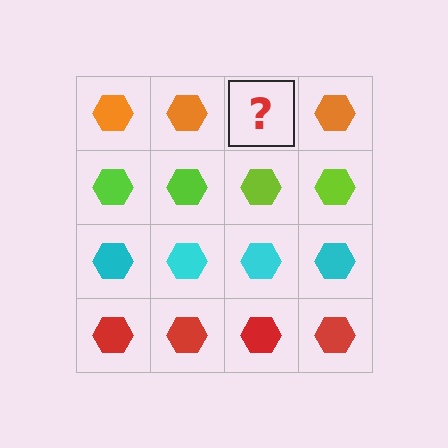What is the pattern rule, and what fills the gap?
The rule is that each row has a consistent color. The gap should be filled with an orange hexagon.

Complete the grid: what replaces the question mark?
The question mark should be replaced with an orange hexagon.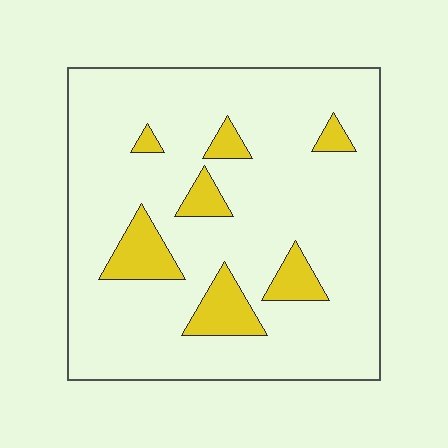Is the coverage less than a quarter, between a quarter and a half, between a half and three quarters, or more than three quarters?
Less than a quarter.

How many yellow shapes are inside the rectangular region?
7.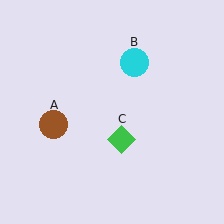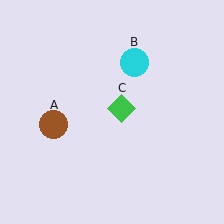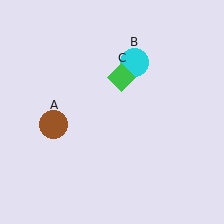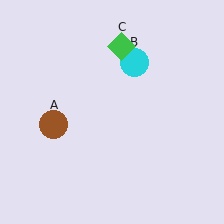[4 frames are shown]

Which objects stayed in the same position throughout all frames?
Brown circle (object A) and cyan circle (object B) remained stationary.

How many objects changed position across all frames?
1 object changed position: green diamond (object C).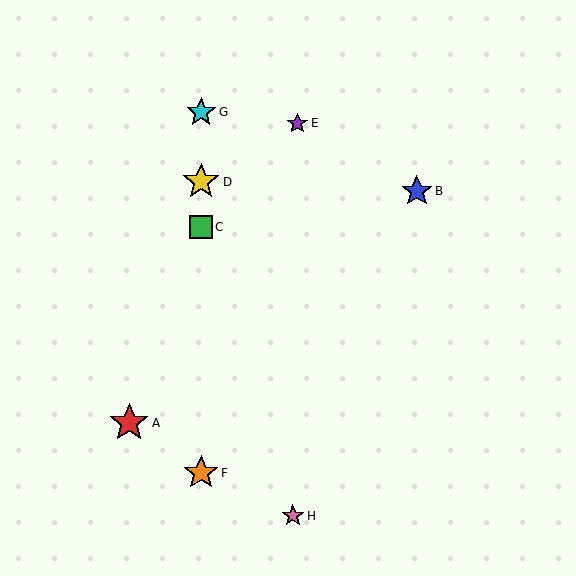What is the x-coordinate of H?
Object H is at x≈293.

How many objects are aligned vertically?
4 objects (C, D, F, G) are aligned vertically.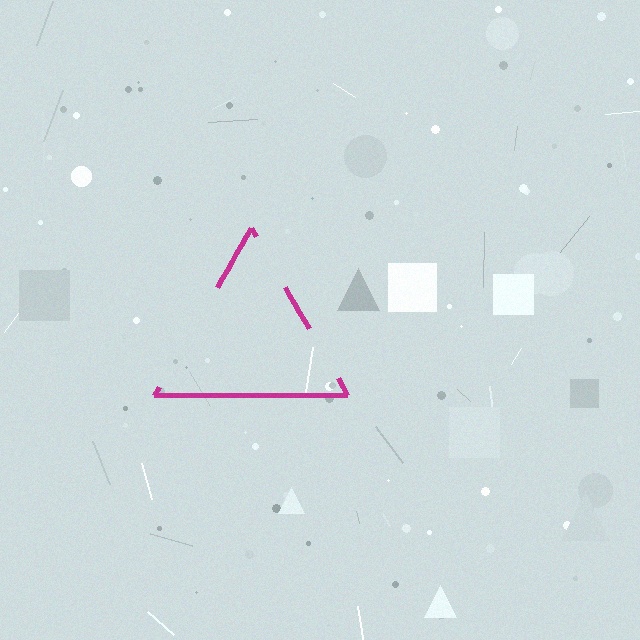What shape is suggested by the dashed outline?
The dashed outline suggests a triangle.